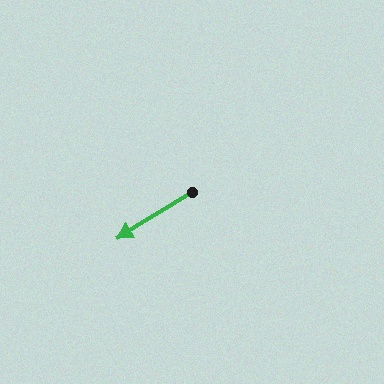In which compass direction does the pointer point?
Southwest.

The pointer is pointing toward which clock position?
Roughly 8 o'clock.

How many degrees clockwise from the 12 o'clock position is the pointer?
Approximately 238 degrees.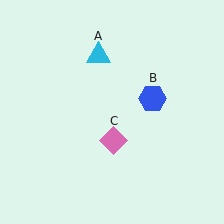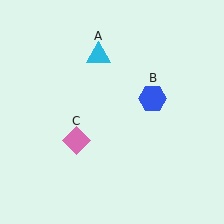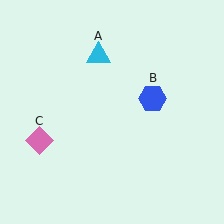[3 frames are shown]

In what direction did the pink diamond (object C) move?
The pink diamond (object C) moved left.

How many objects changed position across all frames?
1 object changed position: pink diamond (object C).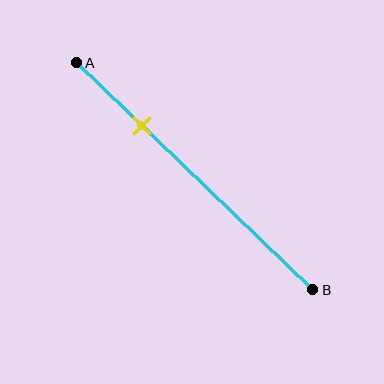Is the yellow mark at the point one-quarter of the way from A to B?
Yes, the mark is approximately at the one-quarter point.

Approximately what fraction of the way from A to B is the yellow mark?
The yellow mark is approximately 30% of the way from A to B.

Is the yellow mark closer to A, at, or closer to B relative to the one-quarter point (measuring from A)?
The yellow mark is approximately at the one-quarter point of segment AB.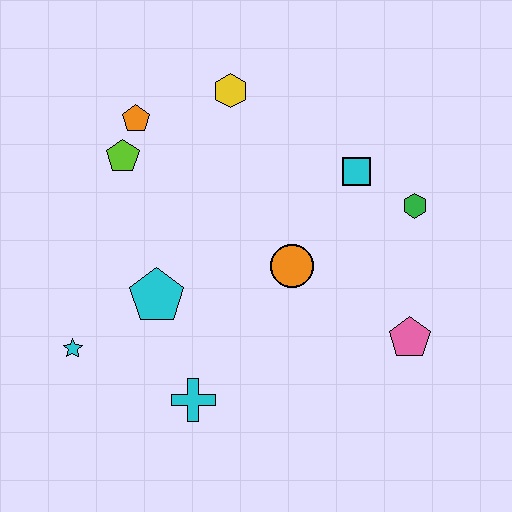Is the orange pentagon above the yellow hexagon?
No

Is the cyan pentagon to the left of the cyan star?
No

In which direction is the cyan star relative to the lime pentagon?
The cyan star is below the lime pentagon.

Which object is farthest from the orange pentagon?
The pink pentagon is farthest from the orange pentagon.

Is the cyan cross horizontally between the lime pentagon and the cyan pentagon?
No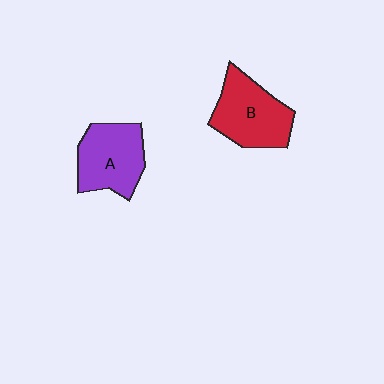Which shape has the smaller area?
Shape A (purple).